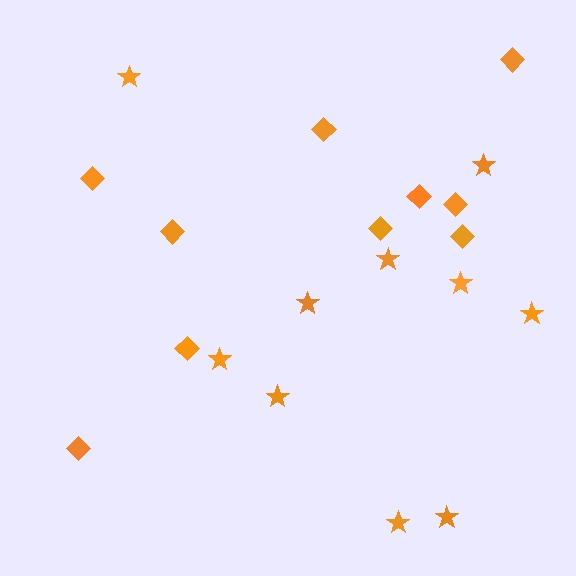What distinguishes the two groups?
There are 2 groups: one group of diamonds (10) and one group of stars (10).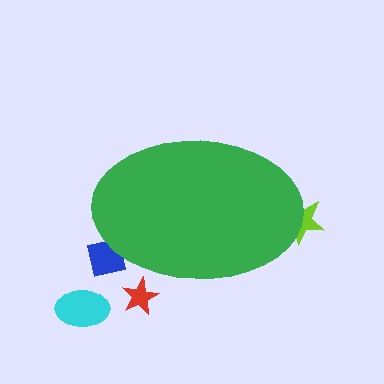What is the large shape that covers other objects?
A green ellipse.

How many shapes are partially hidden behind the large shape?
3 shapes are partially hidden.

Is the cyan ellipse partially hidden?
No, the cyan ellipse is fully visible.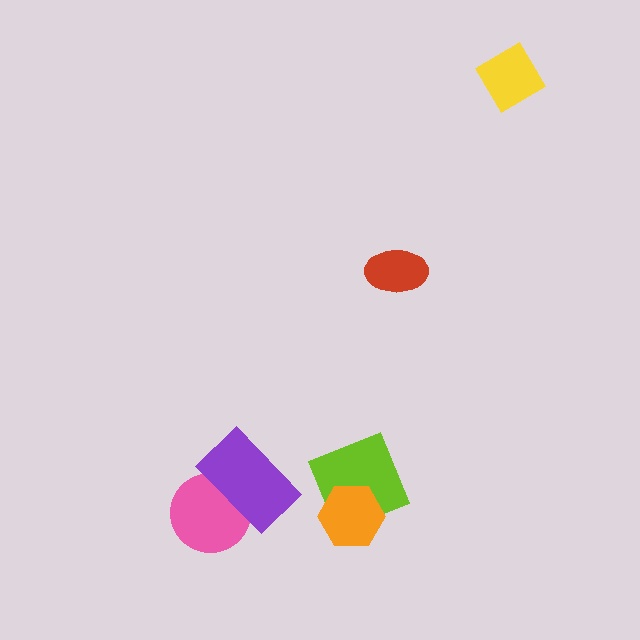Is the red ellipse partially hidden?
No, no other shape covers it.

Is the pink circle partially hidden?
Yes, it is partially covered by another shape.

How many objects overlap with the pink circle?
1 object overlaps with the pink circle.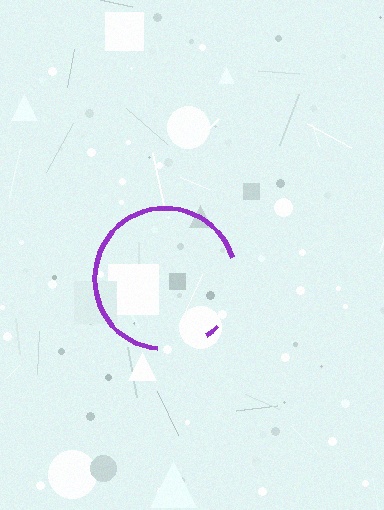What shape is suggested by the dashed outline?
The dashed outline suggests a circle.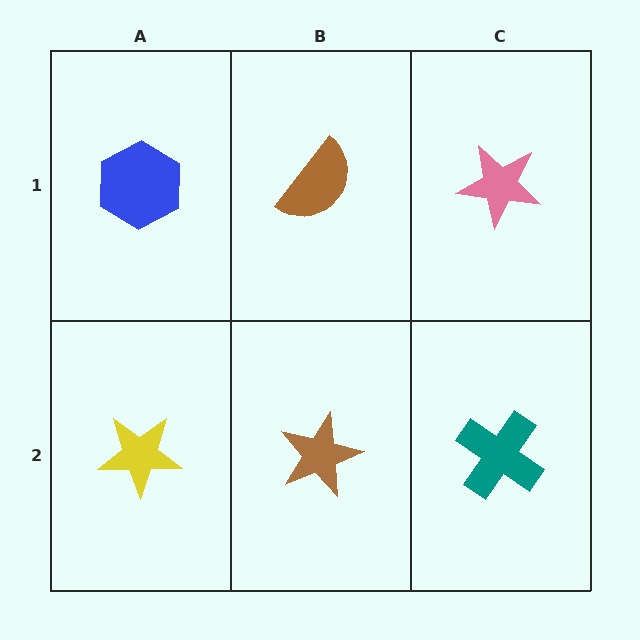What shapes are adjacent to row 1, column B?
A brown star (row 2, column B), a blue hexagon (row 1, column A), a pink star (row 1, column C).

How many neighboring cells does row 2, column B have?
3.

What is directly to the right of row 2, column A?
A brown star.